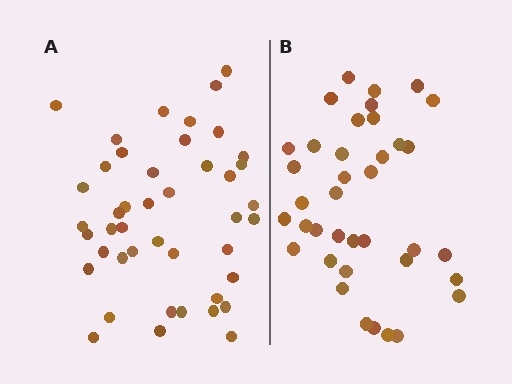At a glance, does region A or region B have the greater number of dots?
Region A (the left region) has more dots.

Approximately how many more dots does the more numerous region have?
Region A has about 6 more dots than region B.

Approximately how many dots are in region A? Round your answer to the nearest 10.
About 40 dots. (The exact count is 44, which rounds to 40.)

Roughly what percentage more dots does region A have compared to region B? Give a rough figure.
About 15% more.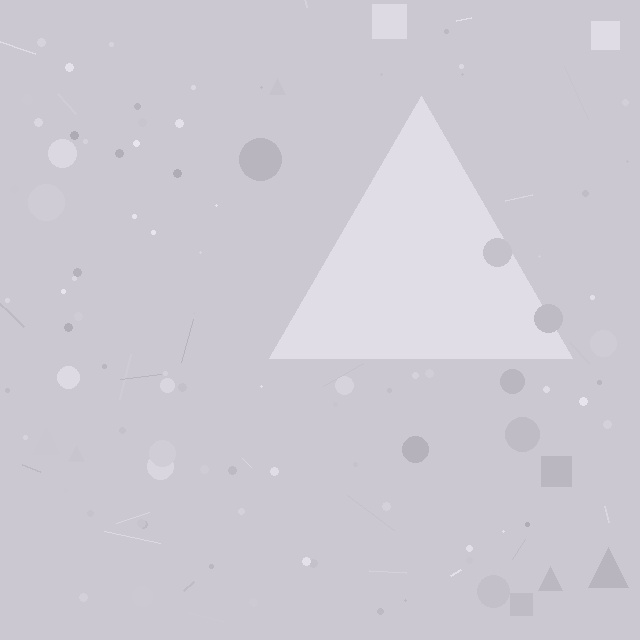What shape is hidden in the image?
A triangle is hidden in the image.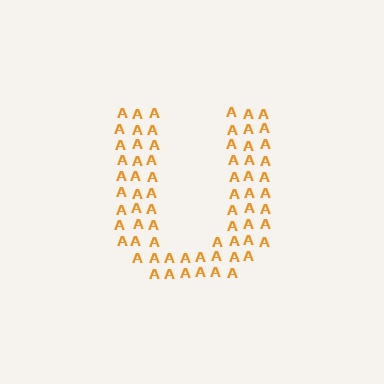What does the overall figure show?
The overall figure shows the letter U.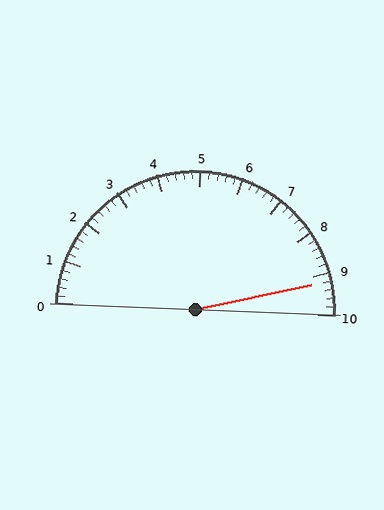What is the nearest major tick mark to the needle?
The nearest major tick mark is 9.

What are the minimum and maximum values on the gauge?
The gauge ranges from 0 to 10.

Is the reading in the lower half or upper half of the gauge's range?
The reading is in the upper half of the range (0 to 10).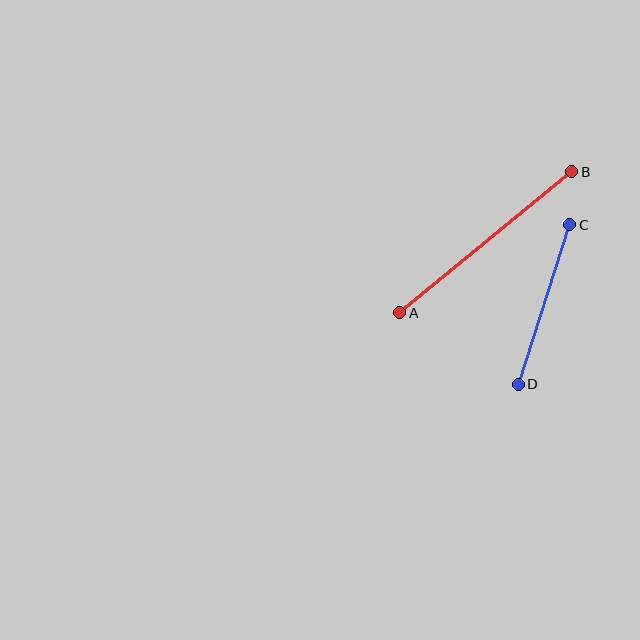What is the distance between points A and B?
The distance is approximately 222 pixels.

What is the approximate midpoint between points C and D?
The midpoint is at approximately (544, 304) pixels.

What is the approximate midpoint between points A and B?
The midpoint is at approximately (486, 242) pixels.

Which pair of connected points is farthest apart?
Points A and B are farthest apart.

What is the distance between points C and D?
The distance is approximately 167 pixels.